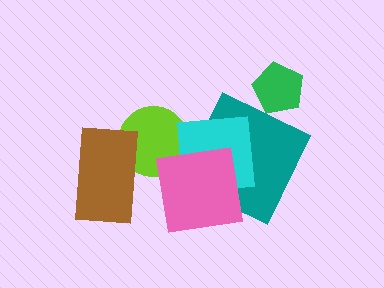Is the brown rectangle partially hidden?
No, no other shape covers it.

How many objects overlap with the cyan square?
2 objects overlap with the cyan square.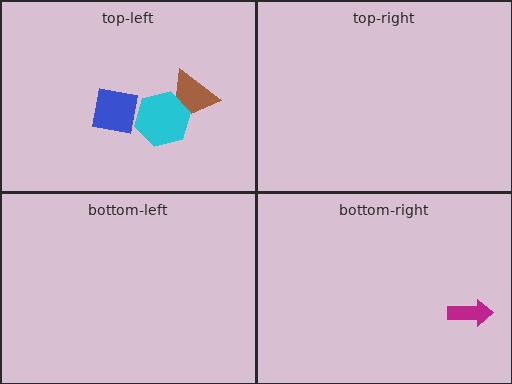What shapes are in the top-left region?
The brown triangle, the cyan hexagon, the blue square.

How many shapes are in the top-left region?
3.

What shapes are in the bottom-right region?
The magenta arrow.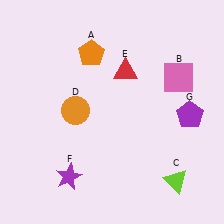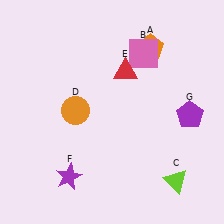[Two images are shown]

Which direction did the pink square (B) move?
The pink square (B) moved left.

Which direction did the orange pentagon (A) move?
The orange pentagon (A) moved right.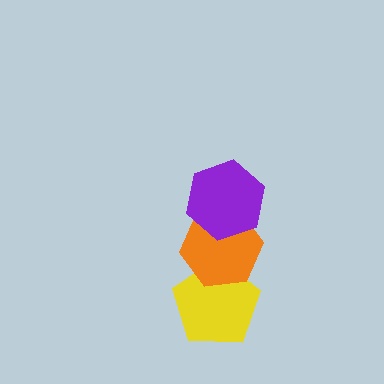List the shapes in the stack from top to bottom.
From top to bottom: the purple hexagon, the orange hexagon, the yellow pentagon.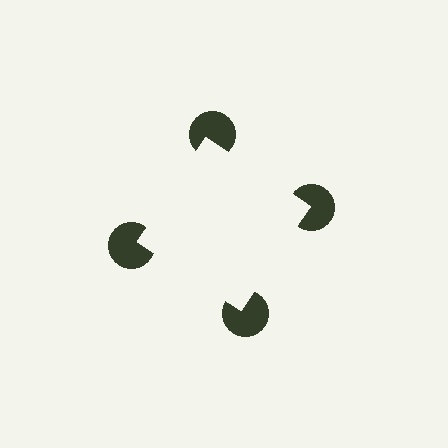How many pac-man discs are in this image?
There are 4 — one at each vertex of the illusory square.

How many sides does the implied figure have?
4 sides.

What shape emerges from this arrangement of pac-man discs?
An illusory square — its edges are inferred from the aligned wedge cuts in the pac-man discs, not physically drawn.